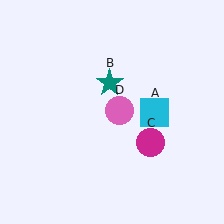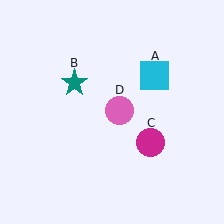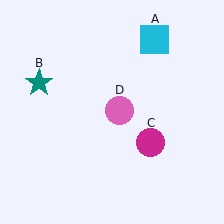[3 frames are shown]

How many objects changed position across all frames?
2 objects changed position: cyan square (object A), teal star (object B).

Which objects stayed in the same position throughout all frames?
Magenta circle (object C) and pink circle (object D) remained stationary.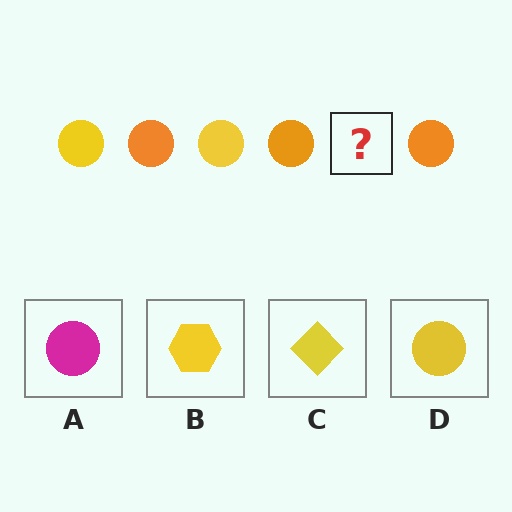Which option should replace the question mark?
Option D.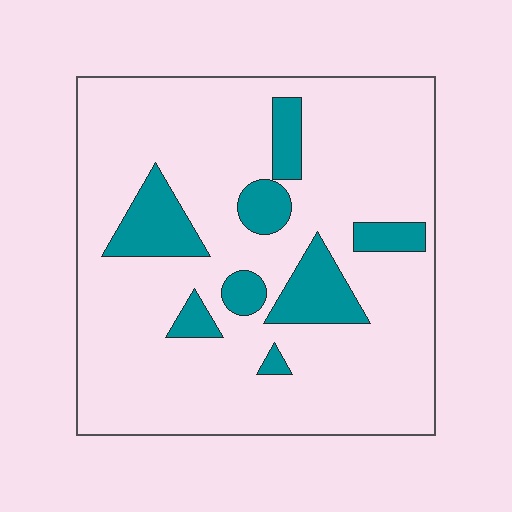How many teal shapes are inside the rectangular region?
8.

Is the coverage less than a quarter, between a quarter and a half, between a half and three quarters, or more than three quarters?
Less than a quarter.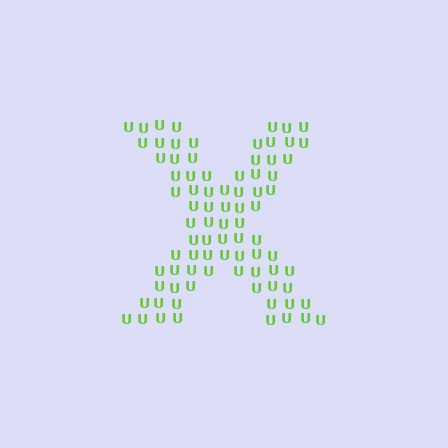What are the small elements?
The small elements are letter U's.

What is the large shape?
The large shape is the letter X.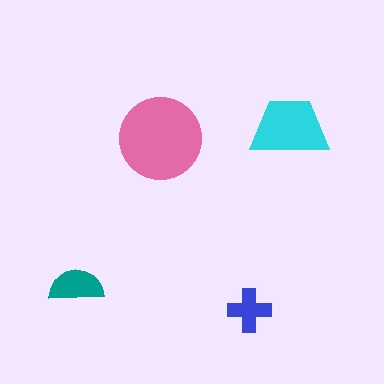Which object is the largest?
The pink circle.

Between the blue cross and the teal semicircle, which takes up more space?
The teal semicircle.